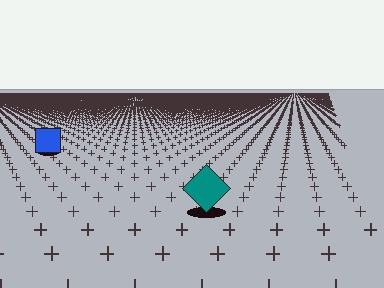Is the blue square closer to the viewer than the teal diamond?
No. The teal diamond is closer — you can tell from the texture gradient: the ground texture is coarser near it.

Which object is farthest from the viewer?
The blue square is farthest from the viewer. It appears smaller and the ground texture around it is denser.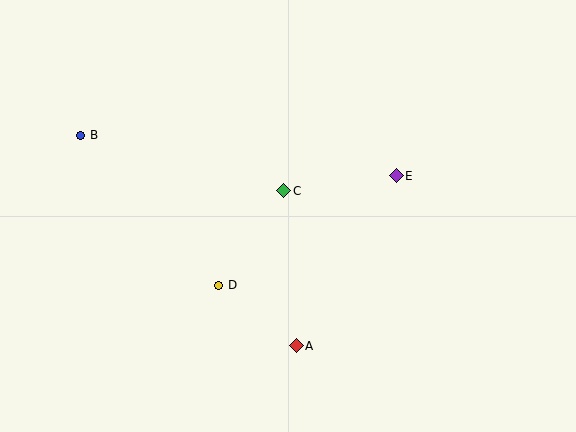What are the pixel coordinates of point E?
Point E is at (396, 176).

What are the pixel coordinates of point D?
Point D is at (219, 285).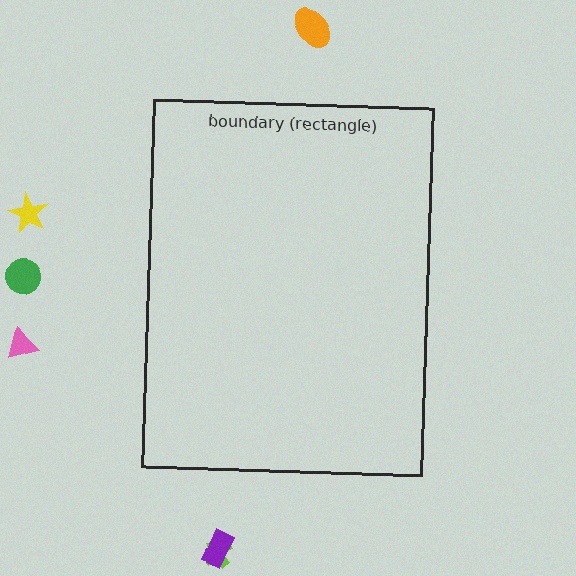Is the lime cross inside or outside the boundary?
Outside.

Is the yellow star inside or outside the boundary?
Outside.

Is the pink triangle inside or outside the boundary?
Outside.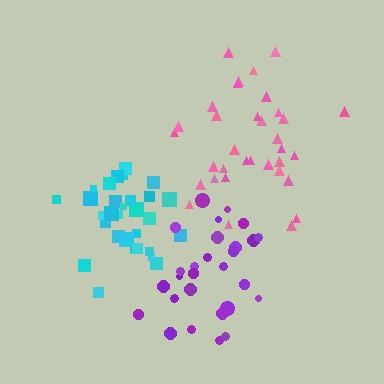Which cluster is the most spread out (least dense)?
Purple.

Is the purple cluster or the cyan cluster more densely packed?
Cyan.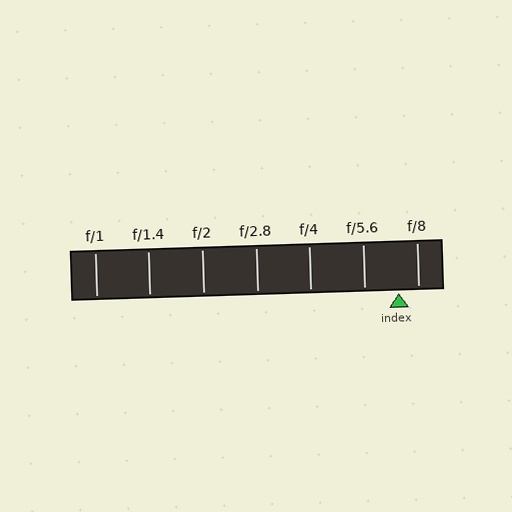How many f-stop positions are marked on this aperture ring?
There are 7 f-stop positions marked.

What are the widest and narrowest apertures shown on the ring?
The widest aperture shown is f/1 and the narrowest is f/8.